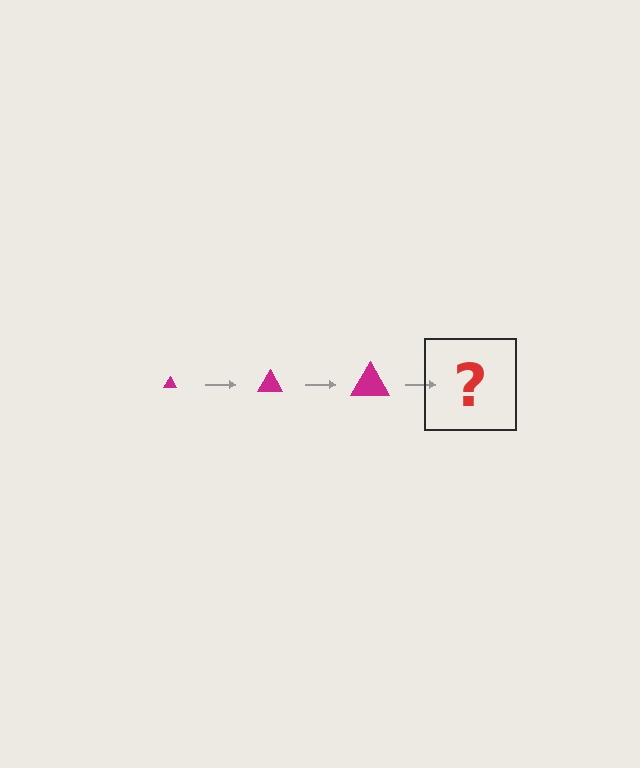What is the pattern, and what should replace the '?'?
The pattern is that the triangle gets progressively larger each step. The '?' should be a magenta triangle, larger than the previous one.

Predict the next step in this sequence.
The next step is a magenta triangle, larger than the previous one.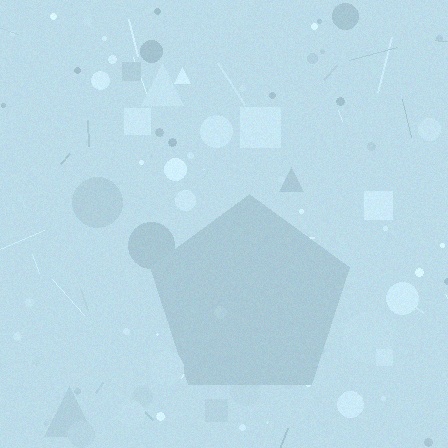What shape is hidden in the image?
A pentagon is hidden in the image.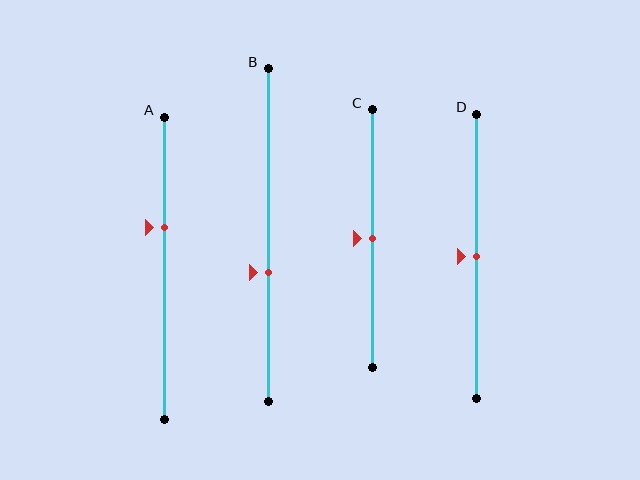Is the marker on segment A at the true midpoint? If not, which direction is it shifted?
No, the marker on segment A is shifted upward by about 13% of the segment length.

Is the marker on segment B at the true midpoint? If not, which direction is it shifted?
No, the marker on segment B is shifted downward by about 11% of the segment length.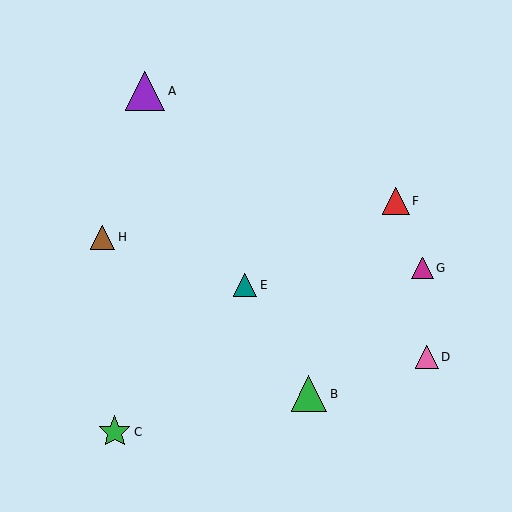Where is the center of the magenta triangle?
The center of the magenta triangle is at (422, 268).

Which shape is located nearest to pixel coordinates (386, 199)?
The red triangle (labeled F) at (396, 201) is nearest to that location.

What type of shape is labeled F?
Shape F is a red triangle.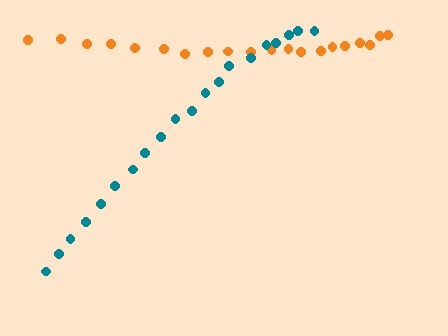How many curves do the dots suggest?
There are 2 distinct paths.